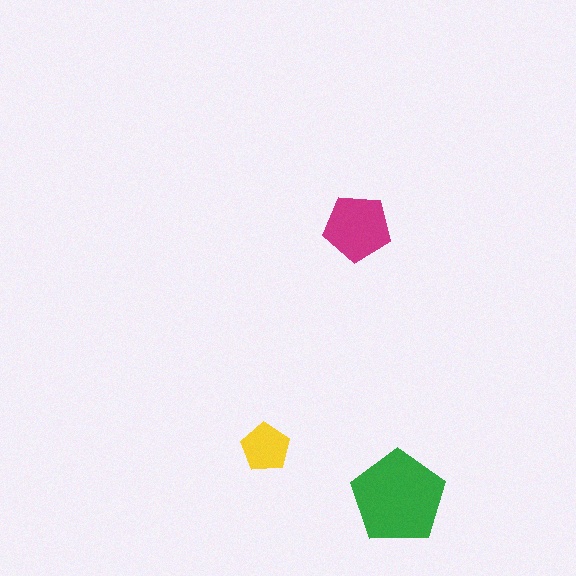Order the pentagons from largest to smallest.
the green one, the magenta one, the yellow one.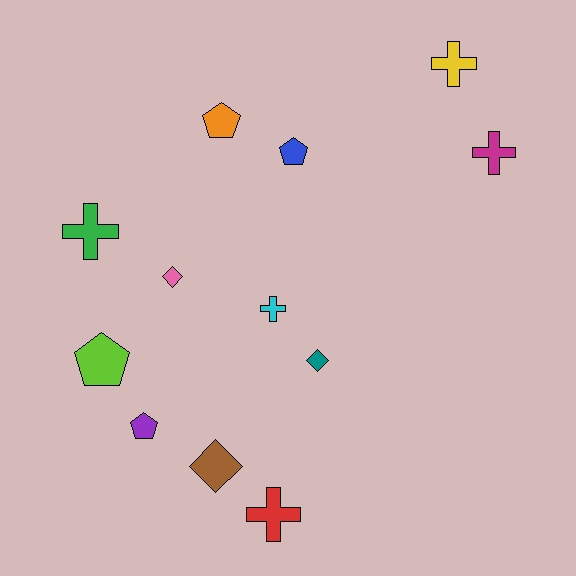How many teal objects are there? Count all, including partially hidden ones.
There is 1 teal object.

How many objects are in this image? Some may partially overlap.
There are 12 objects.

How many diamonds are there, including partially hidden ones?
There are 3 diamonds.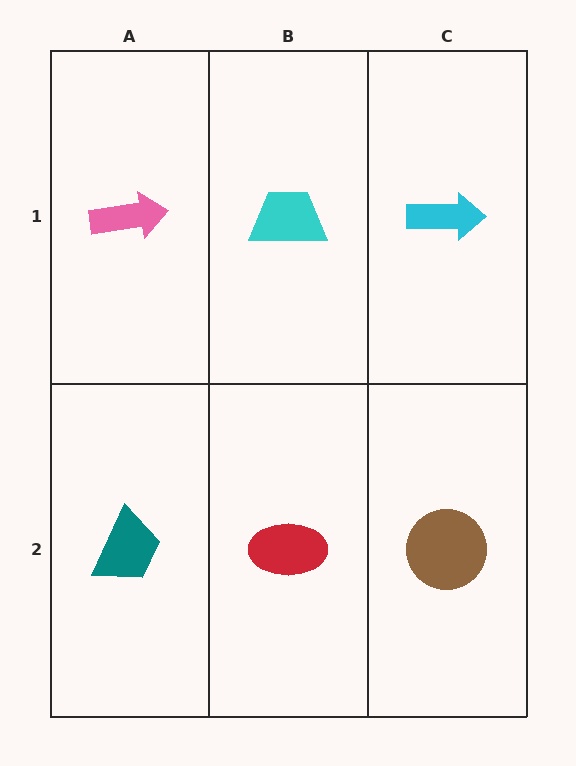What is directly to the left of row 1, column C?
A cyan trapezoid.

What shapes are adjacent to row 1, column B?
A red ellipse (row 2, column B), a pink arrow (row 1, column A), a cyan arrow (row 1, column C).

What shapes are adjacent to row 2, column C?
A cyan arrow (row 1, column C), a red ellipse (row 2, column B).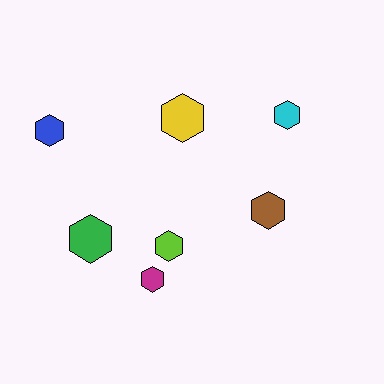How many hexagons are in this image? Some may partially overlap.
There are 7 hexagons.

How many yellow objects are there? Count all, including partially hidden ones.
There is 1 yellow object.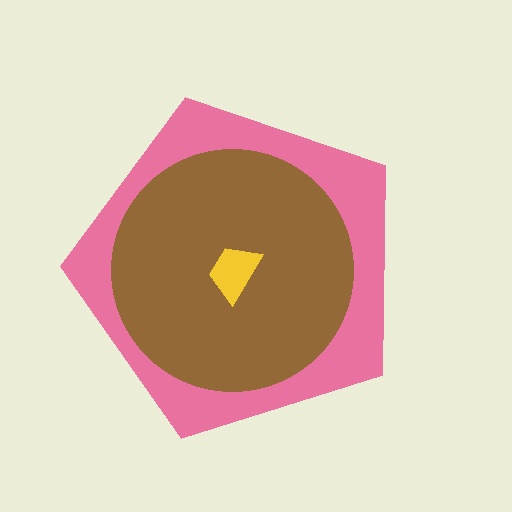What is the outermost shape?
The pink pentagon.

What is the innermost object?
The yellow trapezoid.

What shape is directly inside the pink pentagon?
The brown circle.